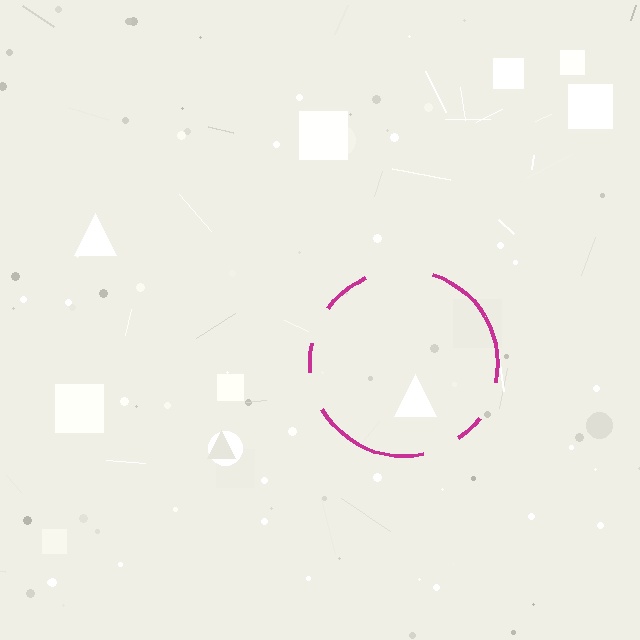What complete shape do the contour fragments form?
The contour fragments form a circle.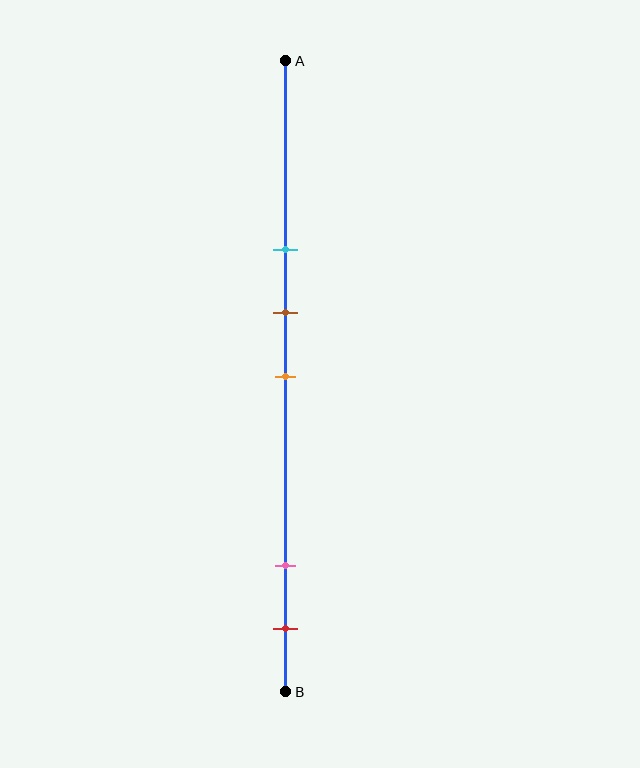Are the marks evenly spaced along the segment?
No, the marks are not evenly spaced.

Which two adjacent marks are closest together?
The brown and orange marks are the closest adjacent pair.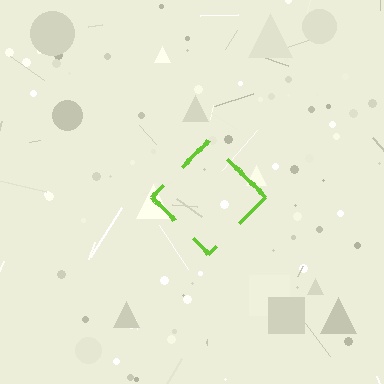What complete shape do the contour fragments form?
The contour fragments form a diamond.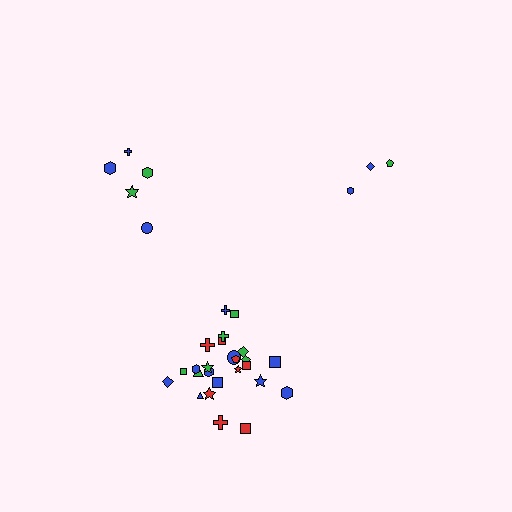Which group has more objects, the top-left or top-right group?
The top-left group.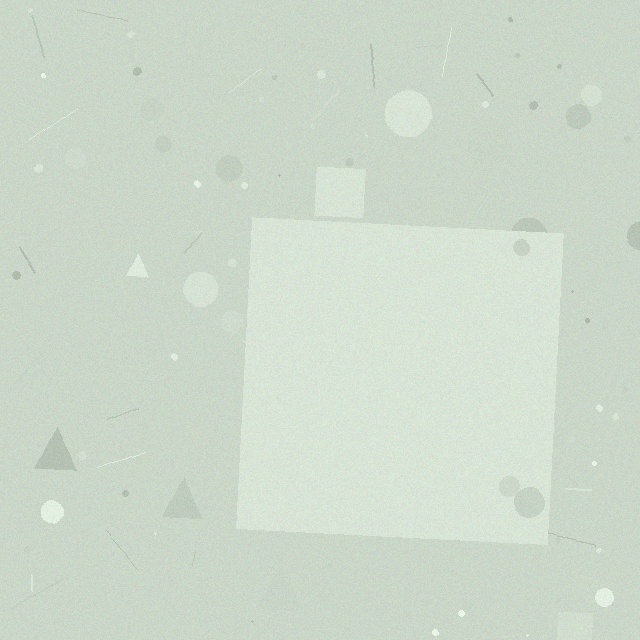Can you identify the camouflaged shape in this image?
The camouflaged shape is a square.